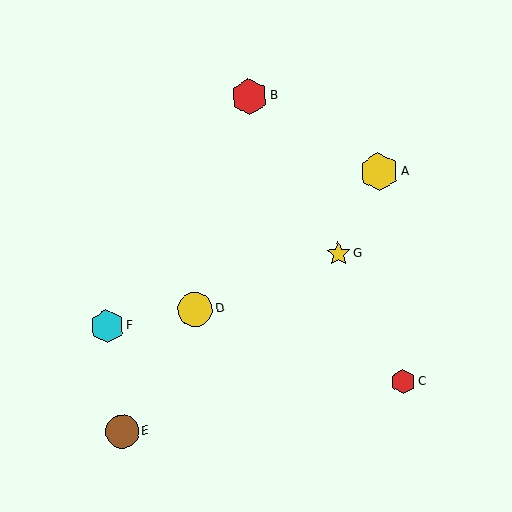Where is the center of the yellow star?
The center of the yellow star is at (338, 254).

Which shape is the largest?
The yellow hexagon (labeled A) is the largest.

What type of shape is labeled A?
Shape A is a yellow hexagon.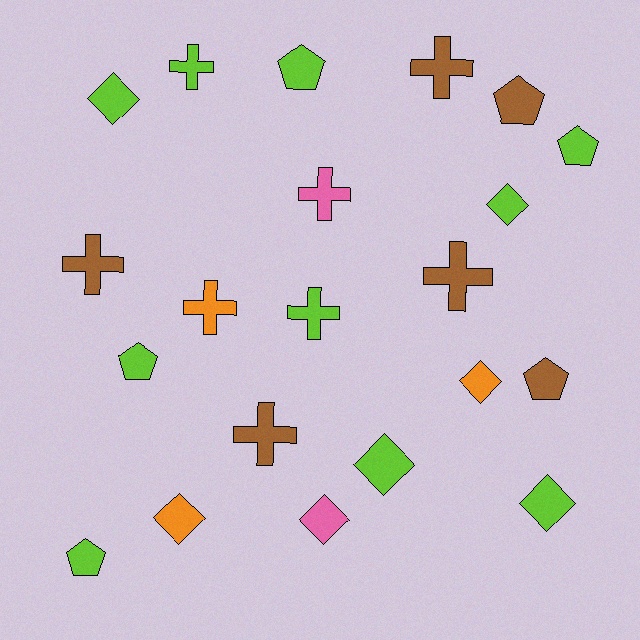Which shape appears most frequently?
Cross, with 8 objects.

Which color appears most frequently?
Lime, with 10 objects.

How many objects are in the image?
There are 21 objects.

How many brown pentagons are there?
There are 2 brown pentagons.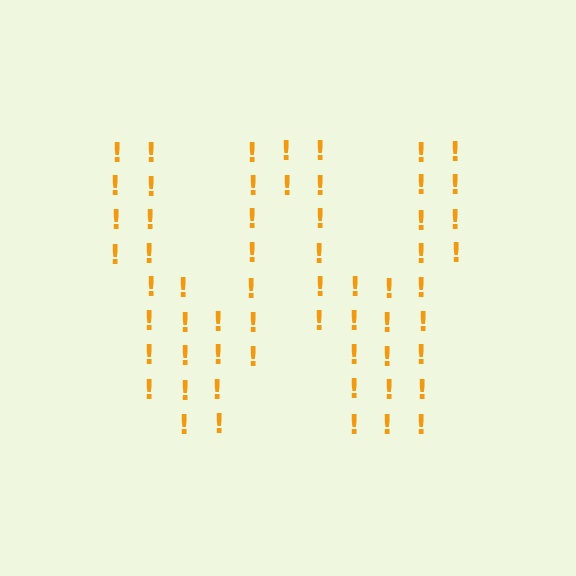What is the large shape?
The large shape is the letter W.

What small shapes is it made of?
It is made of small exclamation marks.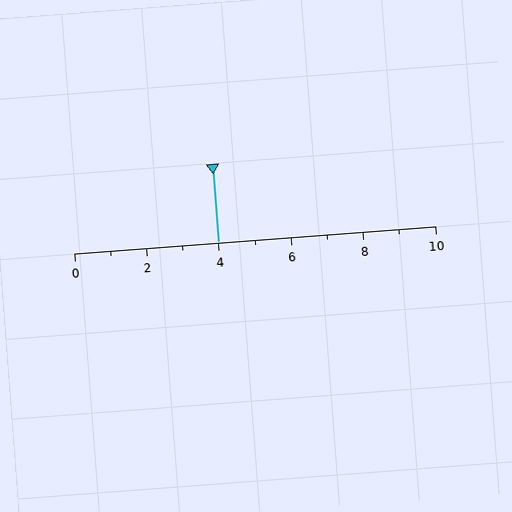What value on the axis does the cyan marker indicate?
The marker indicates approximately 4.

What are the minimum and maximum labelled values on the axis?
The axis runs from 0 to 10.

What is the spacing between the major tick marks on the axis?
The major ticks are spaced 2 apart.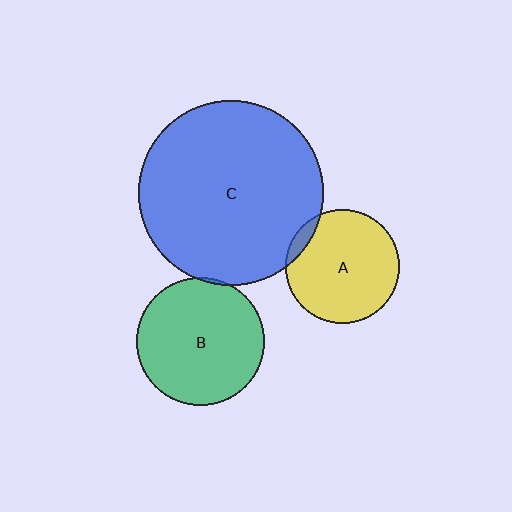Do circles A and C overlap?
Yes.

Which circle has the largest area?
Circle C (blue).